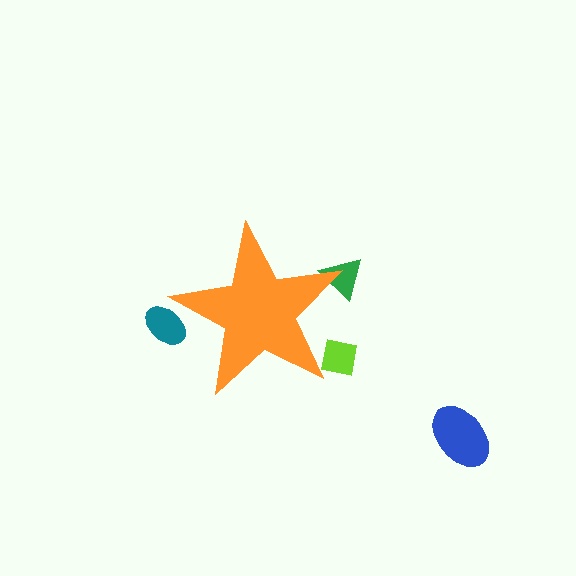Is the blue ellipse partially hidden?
No, the blue ellipse is fully visible.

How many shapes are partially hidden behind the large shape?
3 shapes are partially hidden.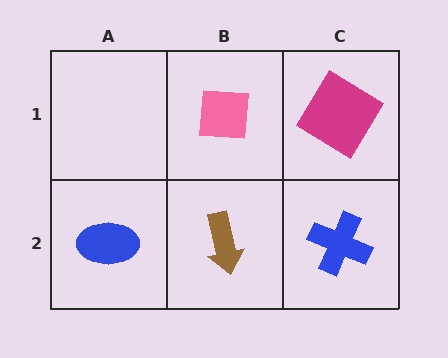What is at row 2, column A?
A blue ellipse.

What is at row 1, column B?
A pink square.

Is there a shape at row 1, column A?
No, that cell is empty.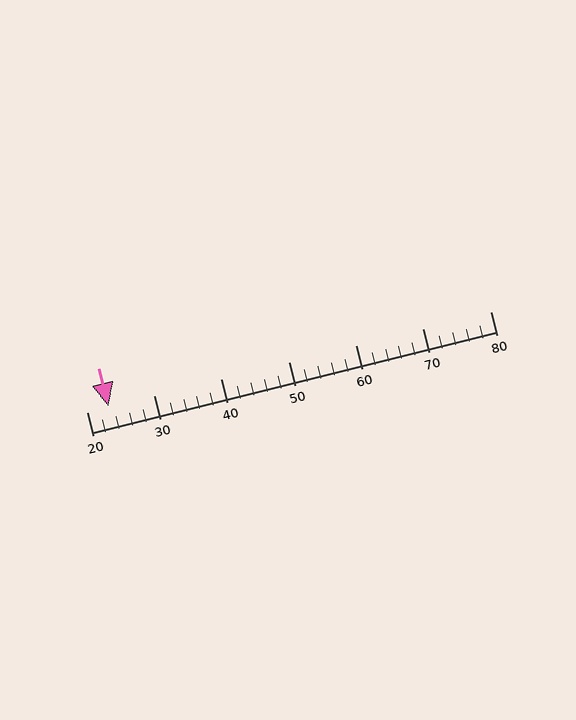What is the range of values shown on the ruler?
The ruler shows values from 20 to 80.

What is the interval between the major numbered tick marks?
The major tick marks are spaced 10 units apart.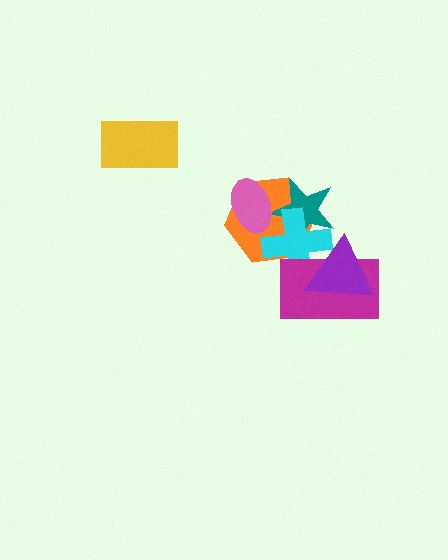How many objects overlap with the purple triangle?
2 objects overlap with the purple triangle.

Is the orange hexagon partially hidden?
Yes, it is partially covered by another shape.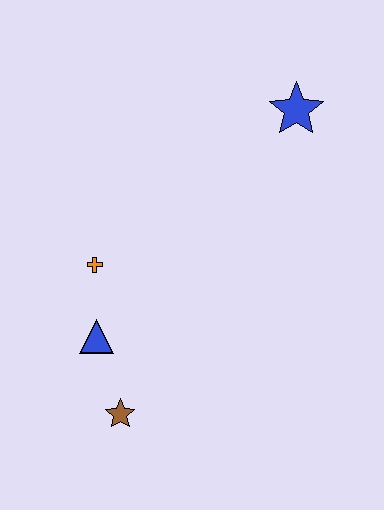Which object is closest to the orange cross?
The blue triangle is closest to the orange cross.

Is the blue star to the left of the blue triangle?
No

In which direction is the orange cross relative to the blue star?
The orange cross is to the left of the blue star.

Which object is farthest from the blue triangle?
The blue star is farthest from the blue triangle.